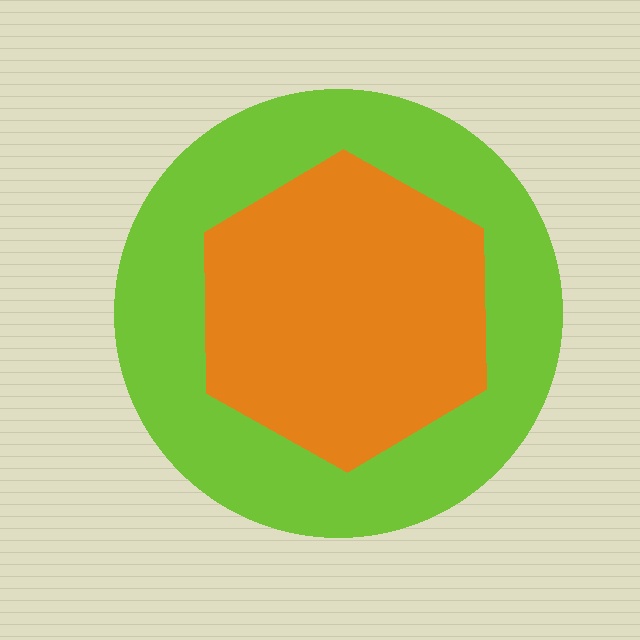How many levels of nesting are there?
2.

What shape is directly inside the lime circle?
The orange hexagon.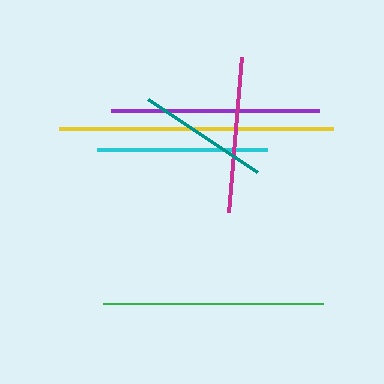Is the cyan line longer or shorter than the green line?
The green line is longer than the cyan line.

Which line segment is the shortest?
The teal line is the shortest at approximately 131 pixels.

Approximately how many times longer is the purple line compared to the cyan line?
The purple line is approximately 1.2 times the length of the cyan line.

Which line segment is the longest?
The yellow line is the longest at approximately 274 pixels.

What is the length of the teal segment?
The teal segment is approximately 131 pixels long.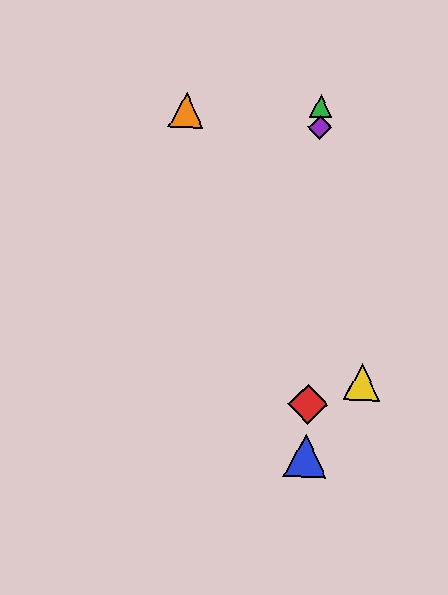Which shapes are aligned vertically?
The red diamond, the blue triangle, the green triangle, the purple diamond are aligned vertically.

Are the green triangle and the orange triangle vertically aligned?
No, the green triangle is at x≈321 and the orange triangle is at x≈186.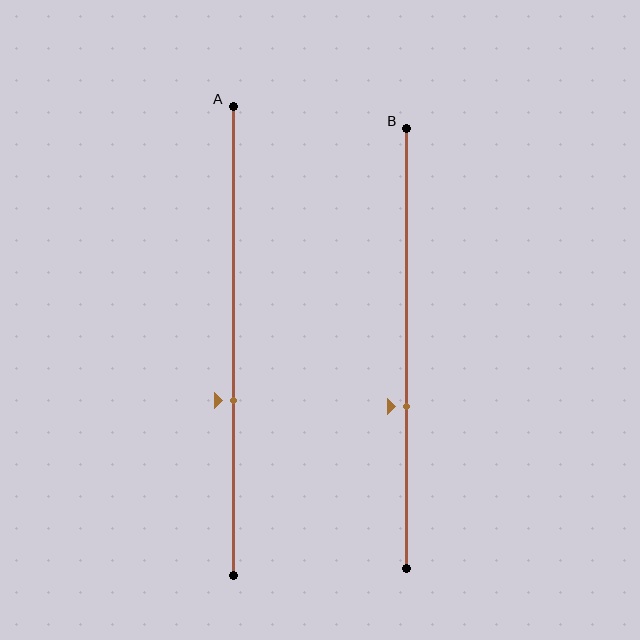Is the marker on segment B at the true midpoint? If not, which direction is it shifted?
No, the marker on segment B is shifted downward by about 13% of the segment length.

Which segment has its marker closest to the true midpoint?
Segment A has its marker closest to the true midpoint.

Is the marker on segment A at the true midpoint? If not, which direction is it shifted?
No, the marker on segment A is shifted downward by about 13% of the segment length.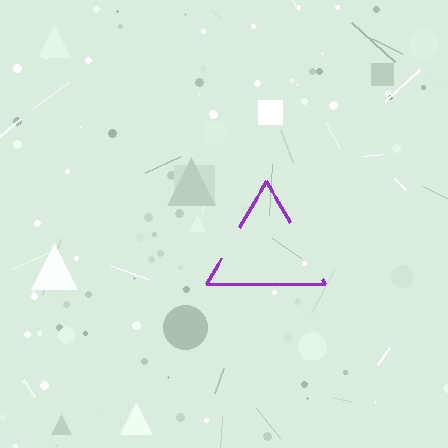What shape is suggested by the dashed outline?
The dashed outline suggests a triangle.